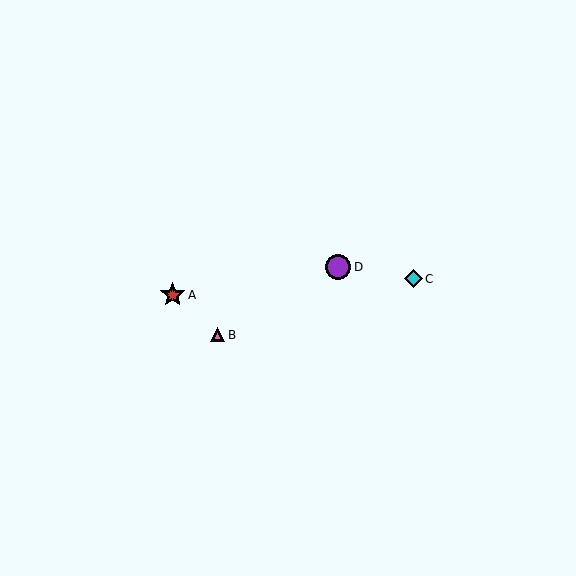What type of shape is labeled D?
Shape D is a purple circle.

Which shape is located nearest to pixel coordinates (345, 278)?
The purple circle (labeled D) at (338, 267) is nearest to that location.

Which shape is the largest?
The purple circle (labeled D) is the largest.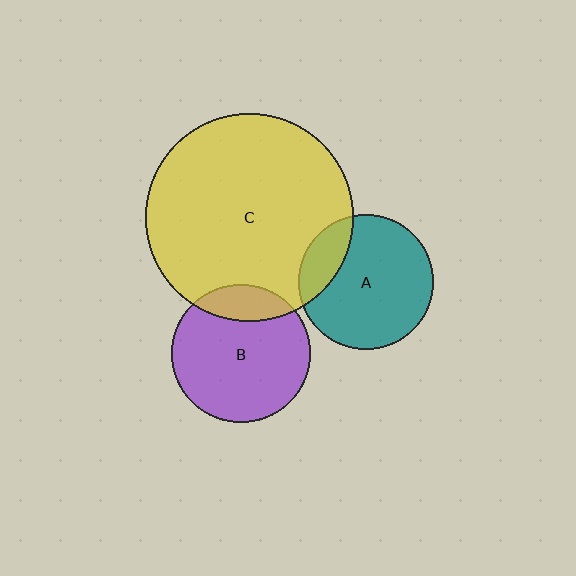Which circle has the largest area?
Circle C (yellow).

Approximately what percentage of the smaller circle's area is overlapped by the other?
Approximately 15%.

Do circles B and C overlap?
Yes.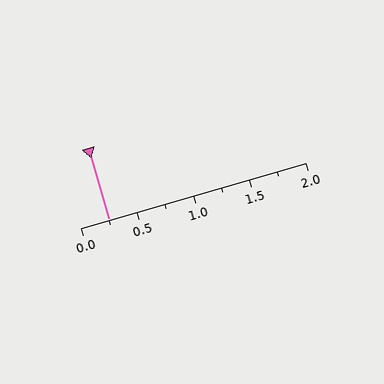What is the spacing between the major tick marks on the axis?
The major ticks are spaced 0.5 apart.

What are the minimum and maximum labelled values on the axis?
The axis runs from 0.0 to 2.0.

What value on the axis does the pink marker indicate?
The marker indicates approximately 0.25.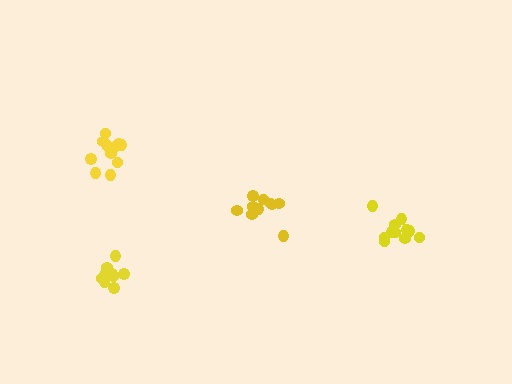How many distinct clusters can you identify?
There are 4 distinct clusters.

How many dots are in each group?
Group 1: 11 dots, Group 2: 11 dots, Group 3: 12 dots, Group 4: 10 dots (44 total).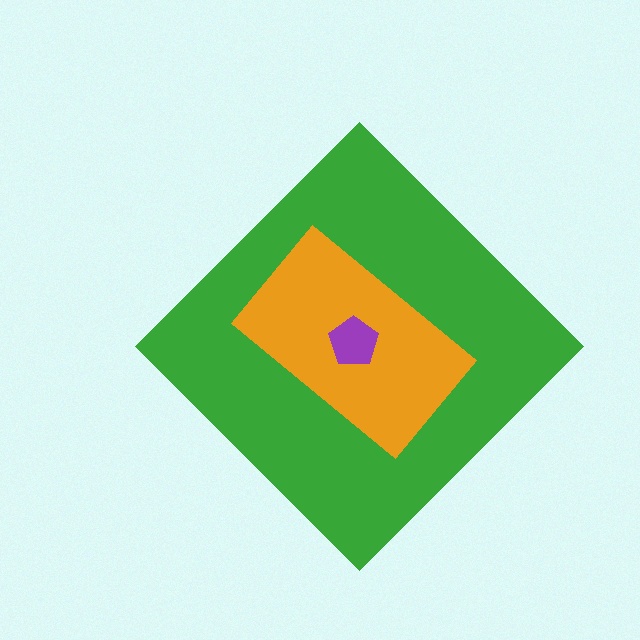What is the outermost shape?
The green diamond.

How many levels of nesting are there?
3.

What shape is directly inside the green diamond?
The orange rectangle.